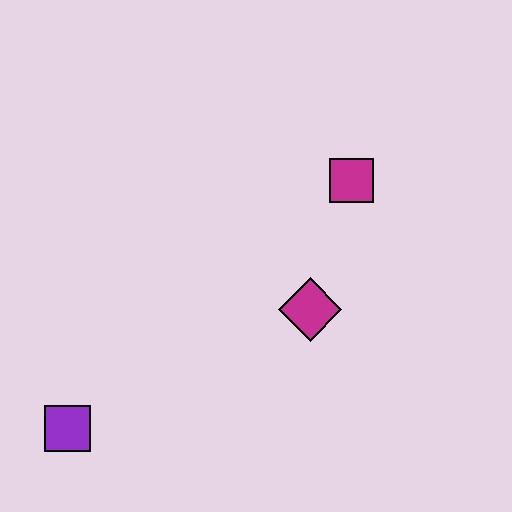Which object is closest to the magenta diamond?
The magenta square is closest to the magenta diamond.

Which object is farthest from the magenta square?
The purple square is farthest from the magenta square.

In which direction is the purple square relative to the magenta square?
The purple square is to the left of the magenta square.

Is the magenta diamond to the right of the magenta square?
No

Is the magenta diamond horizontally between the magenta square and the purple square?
Yes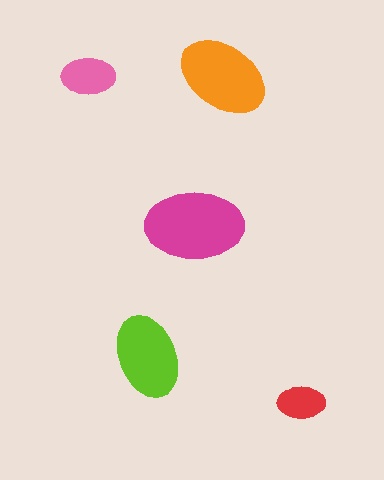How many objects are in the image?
There are 5 objects in the image.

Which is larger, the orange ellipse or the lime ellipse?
The orange one.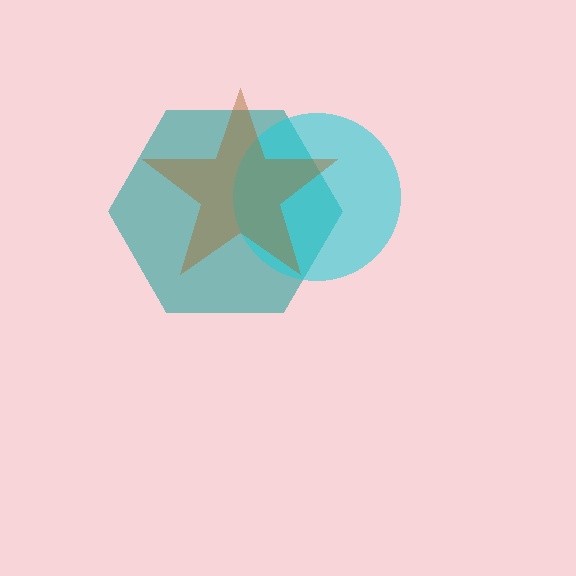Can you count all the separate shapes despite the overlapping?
Yes, there are 3 separate shapes.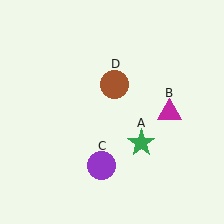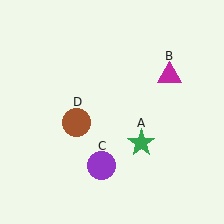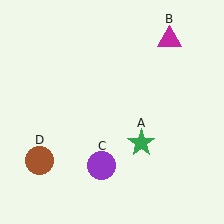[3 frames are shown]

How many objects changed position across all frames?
2 objects changed position: magenta triangle (object B), brown circle (object D).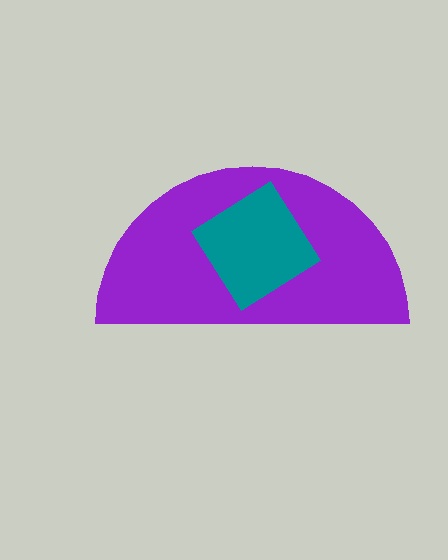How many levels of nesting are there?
2.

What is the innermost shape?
The teal diamond.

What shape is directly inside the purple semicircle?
The teal diamond.